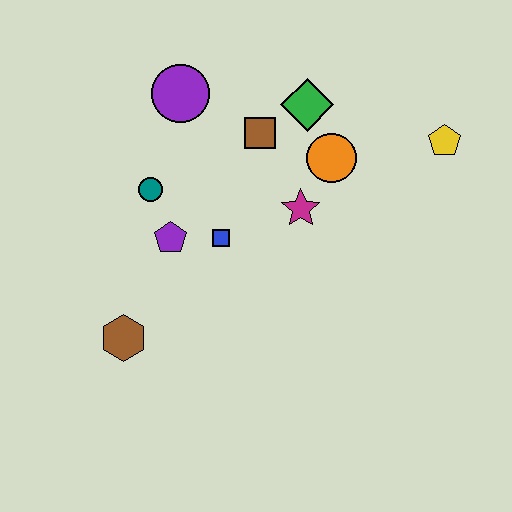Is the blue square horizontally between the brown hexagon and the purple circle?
No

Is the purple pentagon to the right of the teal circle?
Yes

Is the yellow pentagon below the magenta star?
No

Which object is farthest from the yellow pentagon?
The brown hexagon is farthest from the yellow pentagon.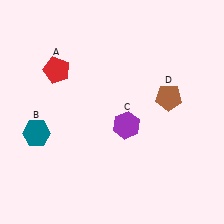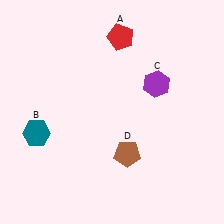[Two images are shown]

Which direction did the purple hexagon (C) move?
The purple hexagon (C) moved up.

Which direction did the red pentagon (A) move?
The red pentagon (A) moved right.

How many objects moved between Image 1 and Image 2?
3 objects moved between the two images.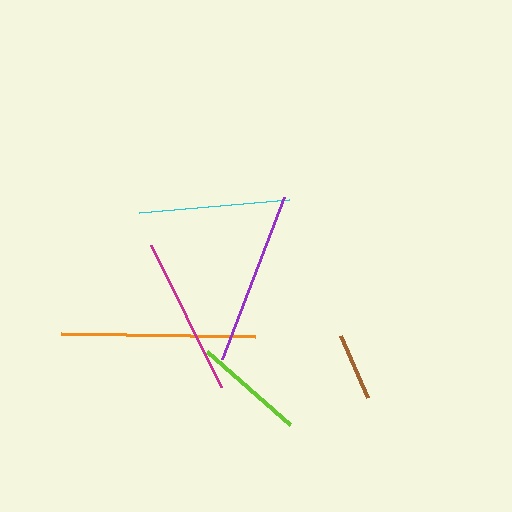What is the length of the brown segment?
The brown segment is approximately 68 pixels long.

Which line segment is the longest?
The orange line is the longest at approximately 194 pixels.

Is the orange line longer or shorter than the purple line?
The orange line is longer than the purple line.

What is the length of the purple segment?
The purple segment is approximately 173 pixels long.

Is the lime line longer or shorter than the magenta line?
The magenta line is longer than the lime line.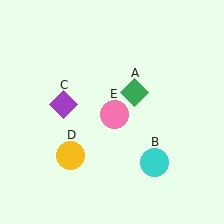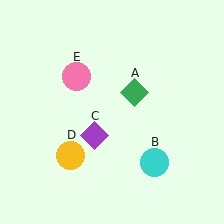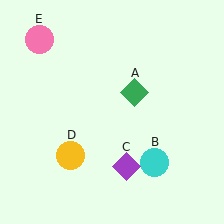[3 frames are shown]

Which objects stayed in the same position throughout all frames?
Green diamond (object A) and cyan circle (object B) and yellow circle (object D) remained stationary.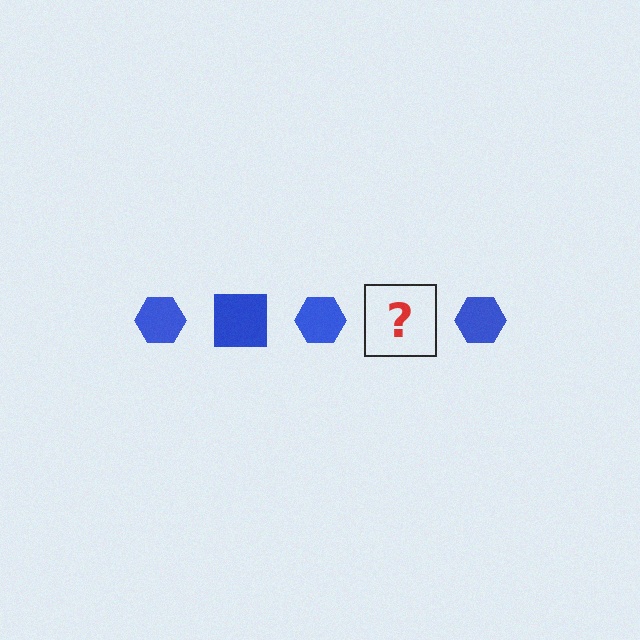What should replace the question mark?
The question mark should be replaced with a blue square.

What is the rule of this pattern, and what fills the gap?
The rule is that the pattern cycles through hexagon, square shapes in blue. The gap should be filled with a blue square.